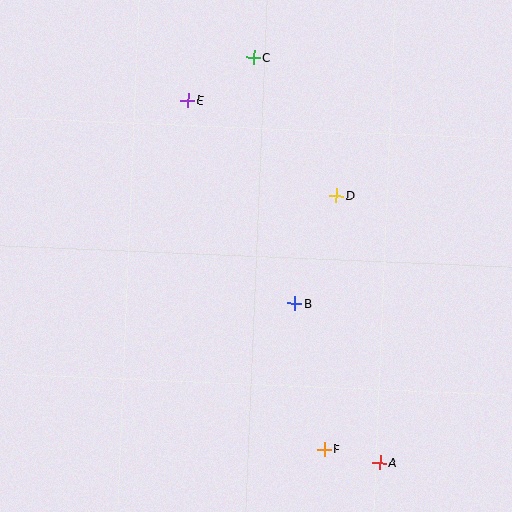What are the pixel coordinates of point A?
Point A is at (380, 463).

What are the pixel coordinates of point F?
Point F is at (324, 450).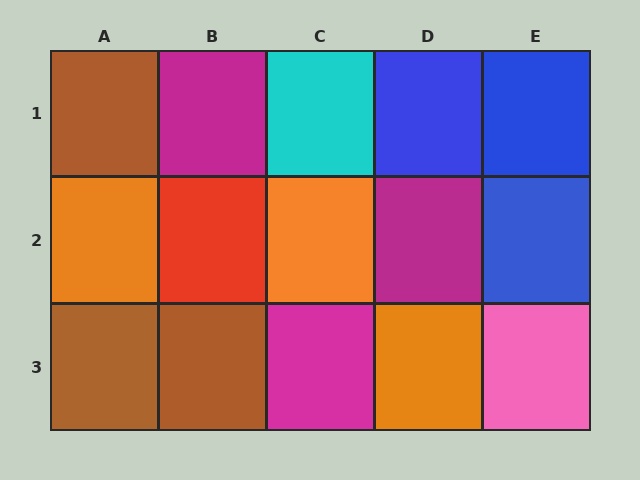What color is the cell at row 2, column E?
Blue.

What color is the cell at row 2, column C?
Orange.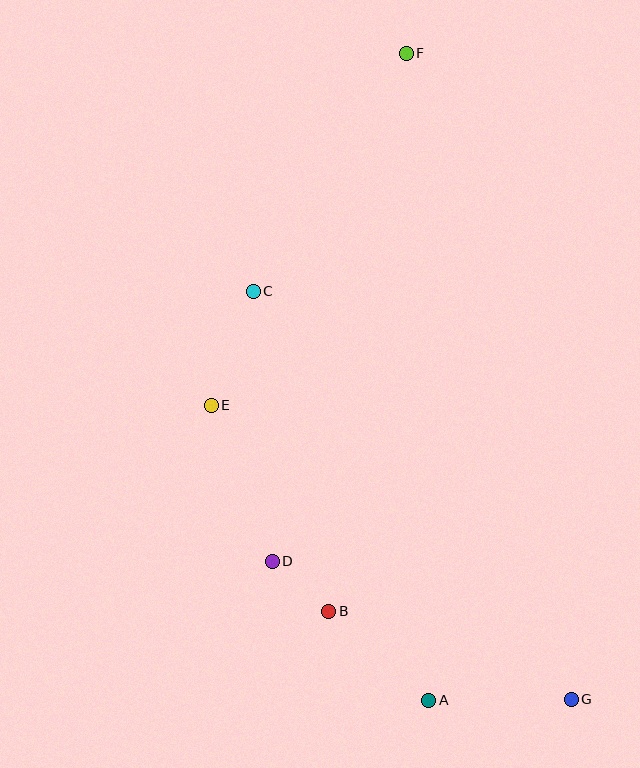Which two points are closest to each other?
Points B and D are closest to each other.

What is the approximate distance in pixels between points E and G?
The distance between E and G is approximately 465 pixels.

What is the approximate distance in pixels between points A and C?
The distance between A and C is approximately 445 pixels.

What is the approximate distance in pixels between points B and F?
The distance between B and F is approximately 563 pixels.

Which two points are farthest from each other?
Points F and G are farthest from each other.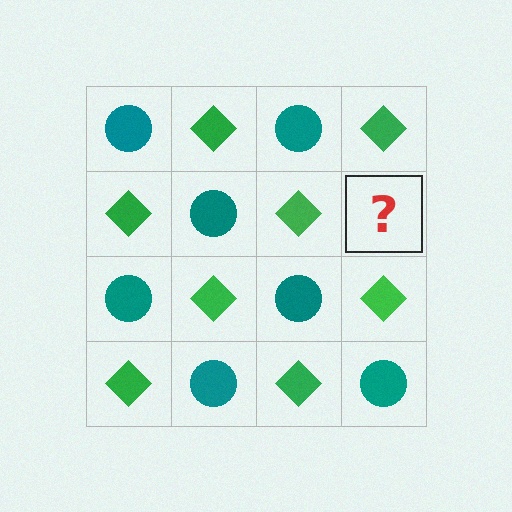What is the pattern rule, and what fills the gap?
The rule is that it alternates teal circle and green diamond in a checkerboard pattern. The gap should be filled with a teal circle.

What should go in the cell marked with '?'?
The missing cell should contain a teal circle.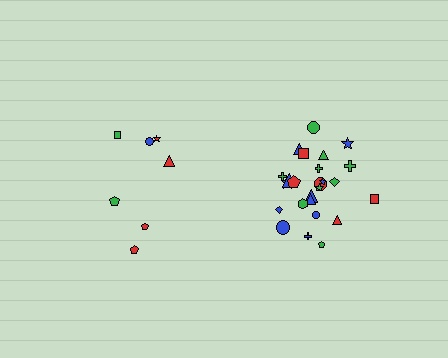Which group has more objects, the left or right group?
The right group.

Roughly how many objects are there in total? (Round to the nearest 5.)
Roughly 30 objects in total.